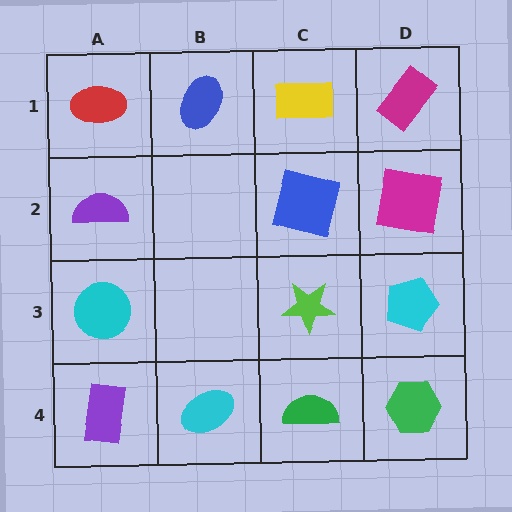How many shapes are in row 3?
3 shapes.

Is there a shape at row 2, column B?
No, that cell is empty.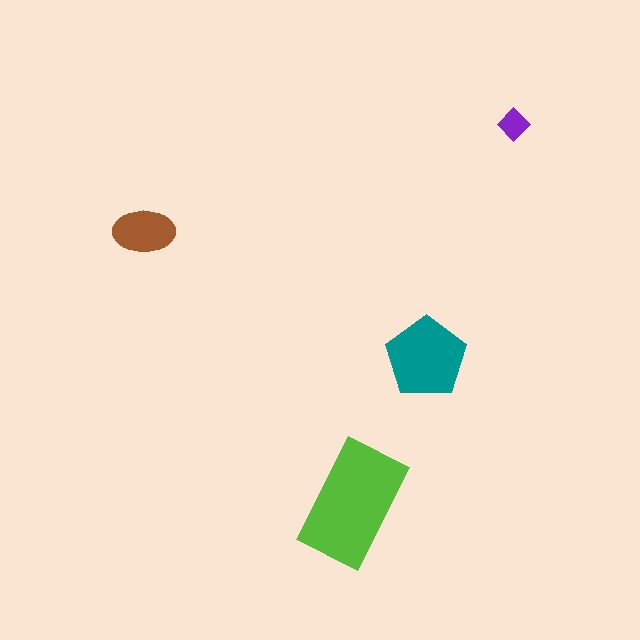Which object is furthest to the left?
The brown ellipse is leftmost.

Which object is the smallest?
The purple diamond.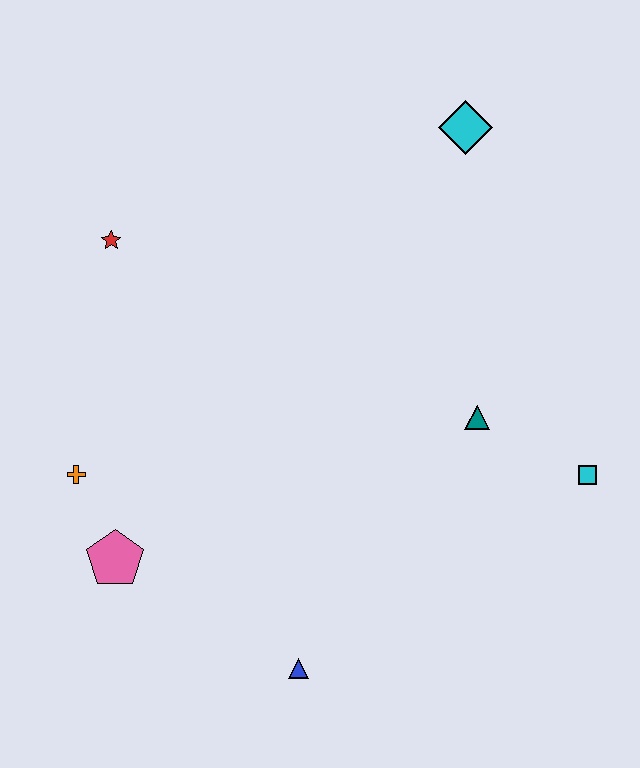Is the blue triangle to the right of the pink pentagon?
Yes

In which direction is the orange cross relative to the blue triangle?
The orange cross is to the left of the blue triangle.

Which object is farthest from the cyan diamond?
The blue triangle is farthest from the cyan diamond.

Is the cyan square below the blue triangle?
No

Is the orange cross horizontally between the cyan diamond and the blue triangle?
No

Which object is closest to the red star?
The orange cross is closest to the red star.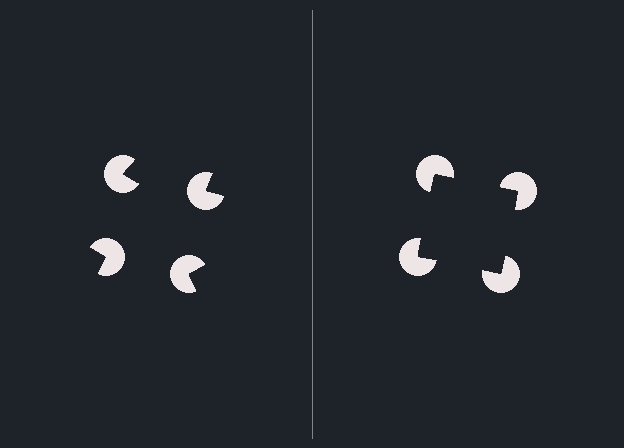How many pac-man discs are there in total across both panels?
8 — 4 on each side.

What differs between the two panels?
The pac-man discs are positioned identically on both sides; only the wedge orientations differ. On the right they align to a square; on the left they are misaligned.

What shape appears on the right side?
An illusory square.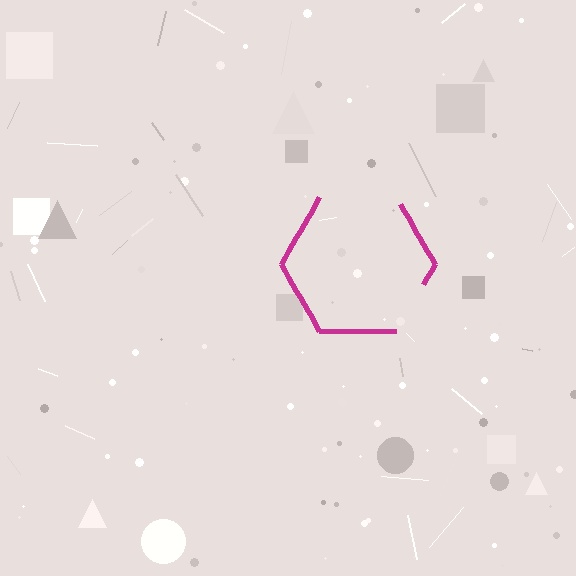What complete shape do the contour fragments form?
The contour fragments form a hexagon.